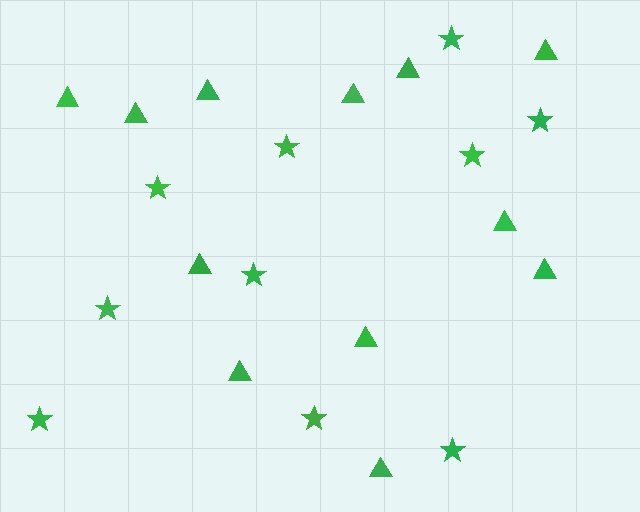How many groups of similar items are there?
There are 2 groups: one group of triangles (12) and one group of stars (10).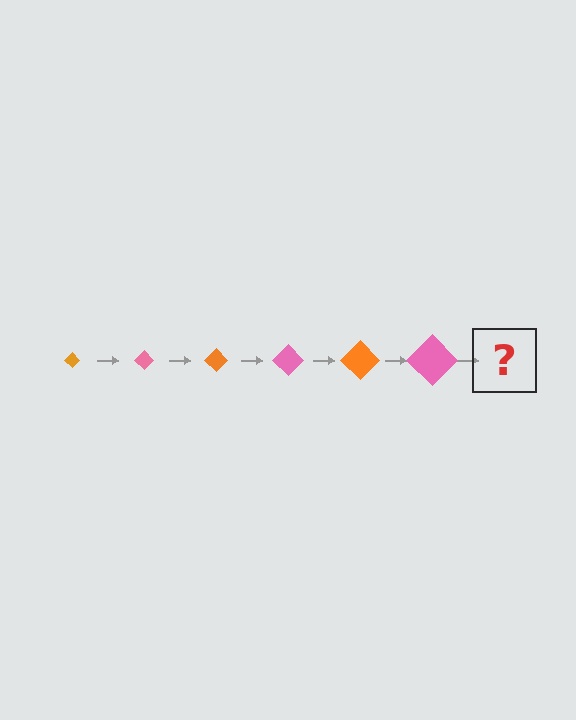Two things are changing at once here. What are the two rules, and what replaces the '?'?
The two rules are that the diamond grows larger each step and the color cycles through orange and pink. The '?' should be an orange diamond, larger than the previous one.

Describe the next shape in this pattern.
It should be an orange diamond, larger than the previous one.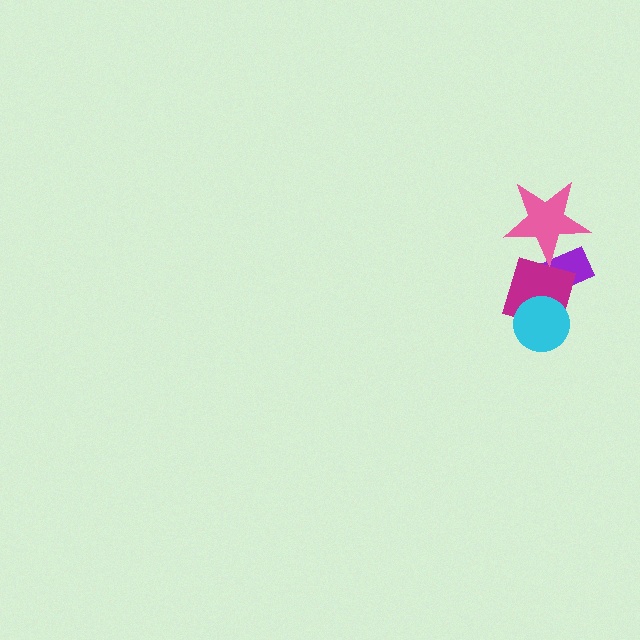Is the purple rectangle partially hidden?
Yes, it is partially covered by another shape.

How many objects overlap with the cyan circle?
1 object overlaps with the cyan circle.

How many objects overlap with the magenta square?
2 objects overlap with the magenta square.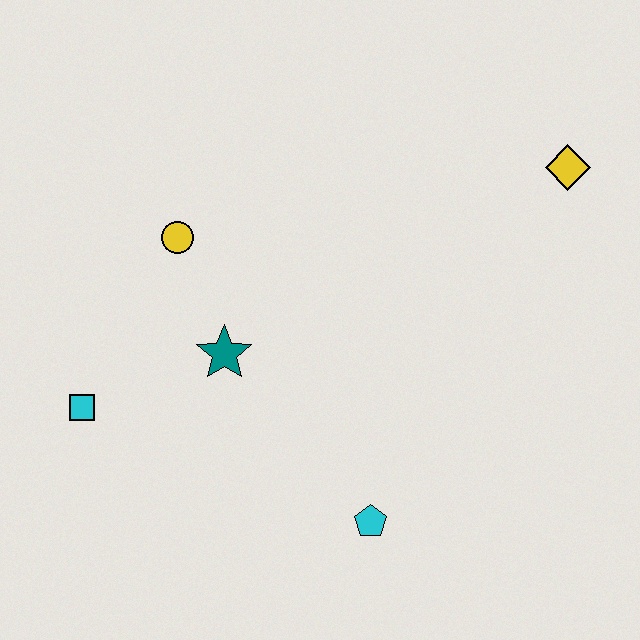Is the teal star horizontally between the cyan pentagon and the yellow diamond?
No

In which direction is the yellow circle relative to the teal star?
The yellow circle is above the teal star.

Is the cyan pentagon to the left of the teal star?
No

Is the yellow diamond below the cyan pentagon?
No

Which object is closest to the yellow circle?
The teal star is closest to the yellow circle.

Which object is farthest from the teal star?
The yellow diamond is farthest from the teal star.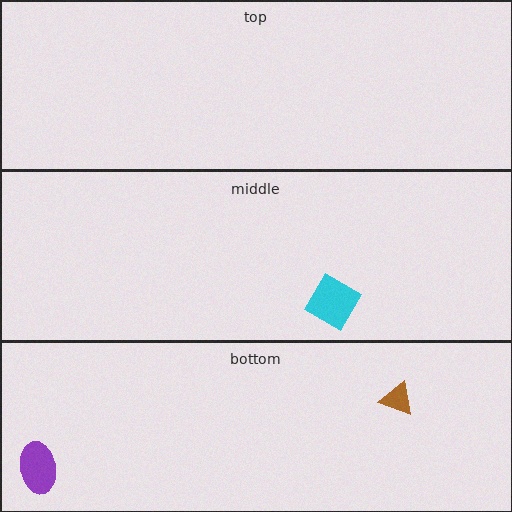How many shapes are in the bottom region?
2.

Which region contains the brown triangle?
The bottom region.